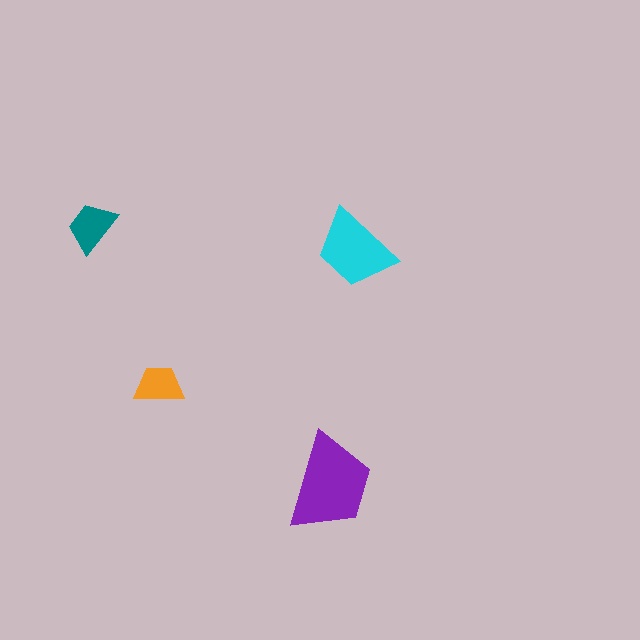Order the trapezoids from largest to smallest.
the purple one, the cyan one, the teal one, the orange one.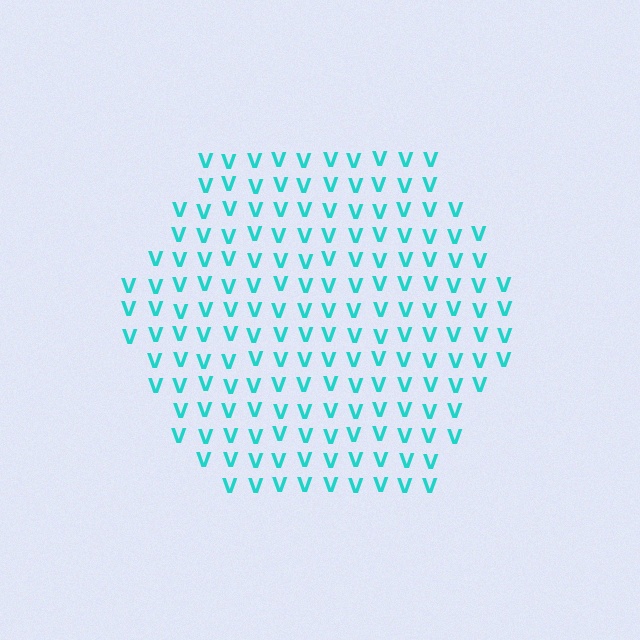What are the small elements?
The small elements are letter V's.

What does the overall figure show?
The overall figure shows a hexagon.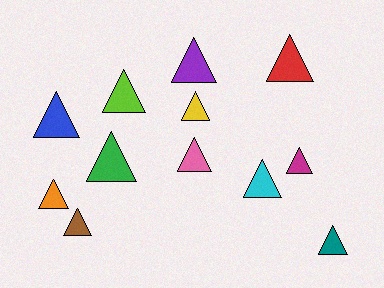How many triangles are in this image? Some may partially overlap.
There are 12 triangles.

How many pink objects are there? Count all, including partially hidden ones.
There is 1 pink object.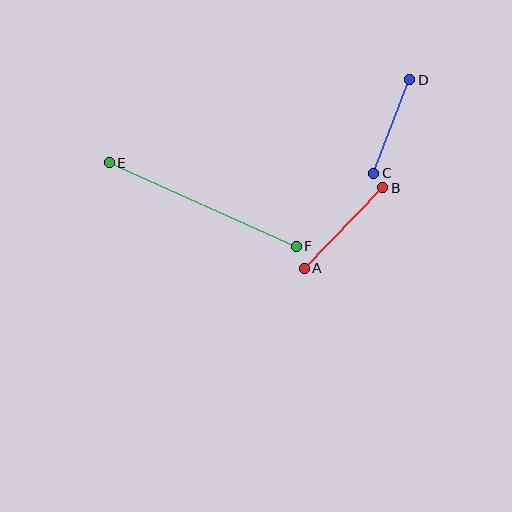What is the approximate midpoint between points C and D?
The midpoint is at approximately (392, 126) pixels.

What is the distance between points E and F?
The distance is approximately 205 pixels.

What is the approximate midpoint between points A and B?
The midpoint is at approximately (343, 228) pixels.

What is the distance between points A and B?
The distance is approximately 112 pixels.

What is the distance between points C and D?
The distance is approximately 100 pixels.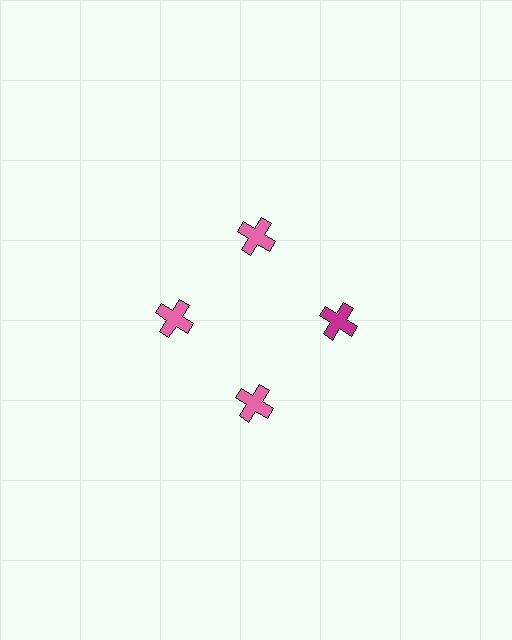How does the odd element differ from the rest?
It has a different color: magenta instead of pink.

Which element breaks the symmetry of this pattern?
The magenta cross at roughly the 3 o'clock position breaks the symmetry. All other shapes are pink crosses.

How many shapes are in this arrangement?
There are 4 shapes arranged in a ring pattern.